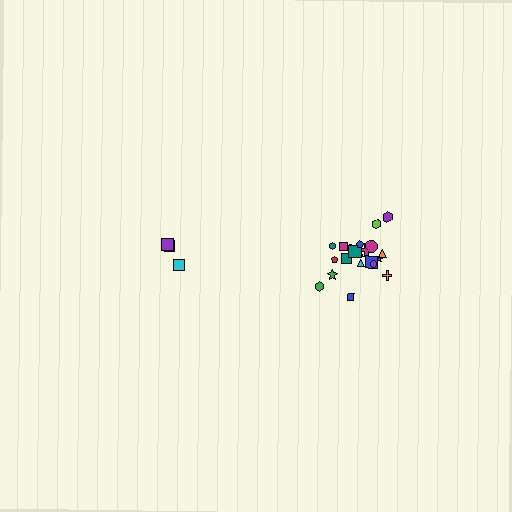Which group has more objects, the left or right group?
The right group.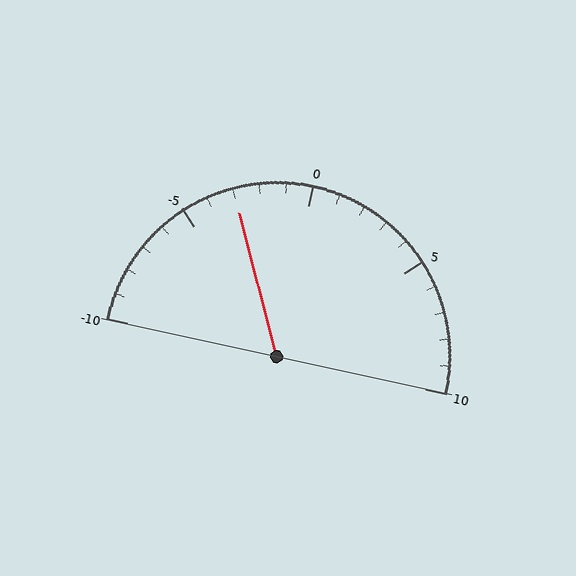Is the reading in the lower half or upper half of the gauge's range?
The reading is in the lower half of the range (-10 to 10).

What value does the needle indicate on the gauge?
The needle indicates approximately -3.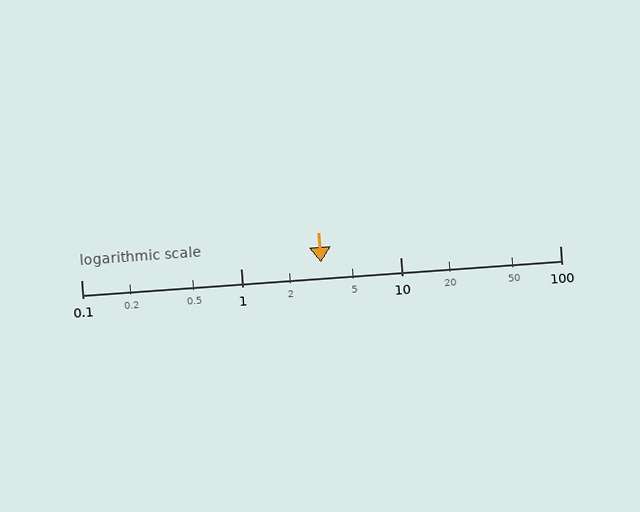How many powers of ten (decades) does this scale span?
The scale spans 3 decades, from 0.1 to 100.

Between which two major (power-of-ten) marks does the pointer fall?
The pointer is between 1 and 10.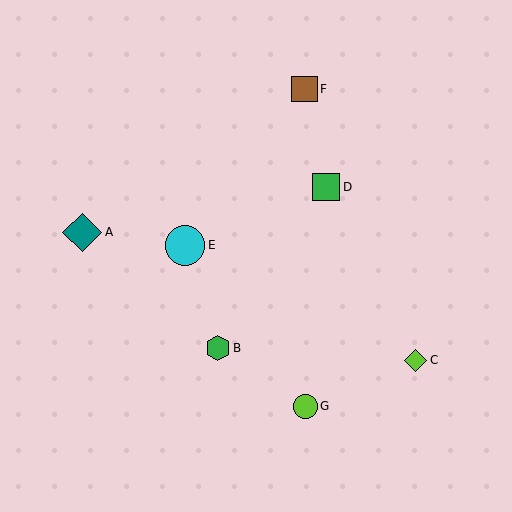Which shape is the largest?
The cyan circle (labeled E) is the largest.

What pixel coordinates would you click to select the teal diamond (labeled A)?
Click at (82, 232) to select the teal diamond A.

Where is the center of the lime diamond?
The center of the lime diamond is at (416, 360).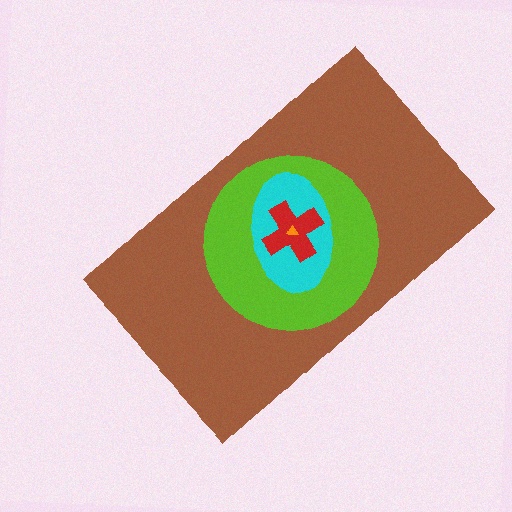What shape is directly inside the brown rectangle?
The lime circle.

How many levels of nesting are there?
5.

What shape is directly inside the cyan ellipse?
The red cross.